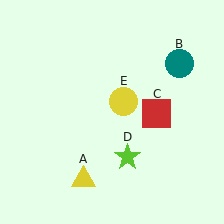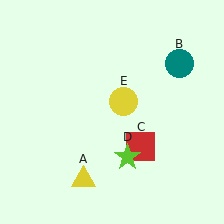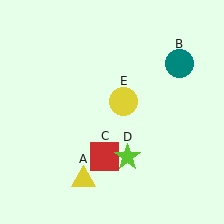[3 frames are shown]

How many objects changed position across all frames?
1 object changed position: red square (object C).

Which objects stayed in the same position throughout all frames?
Yellow triangle (object A) and teal circle (object B) and lime star (object D) and yellow circle (object E) remained stationary.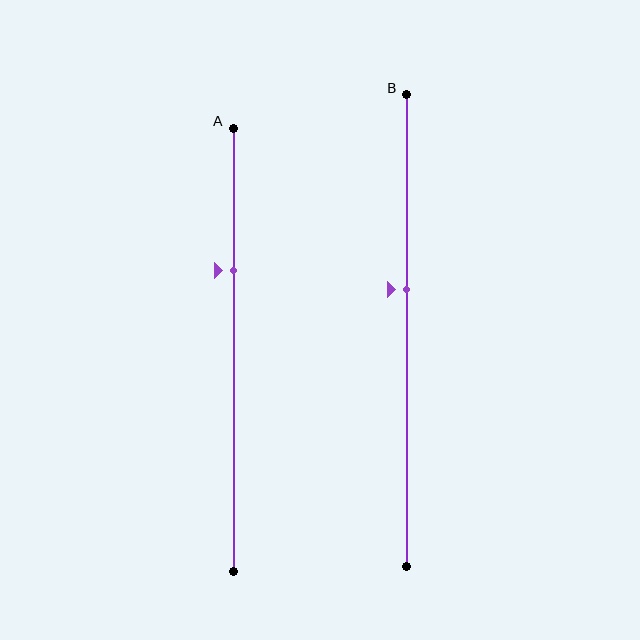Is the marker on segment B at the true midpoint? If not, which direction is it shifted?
No, the marker on segment B is shifted upward by about 9% of the segment length.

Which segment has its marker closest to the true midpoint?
Segment B has its marker closest to the true midpoint.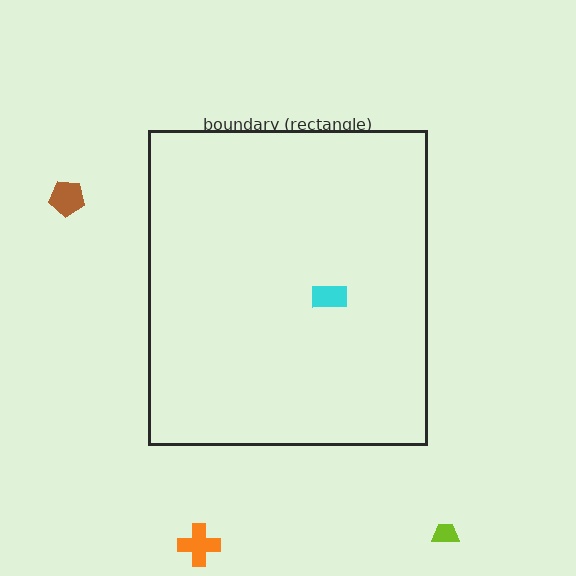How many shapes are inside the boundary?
1 inside, 3 outside.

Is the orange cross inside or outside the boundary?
Outside.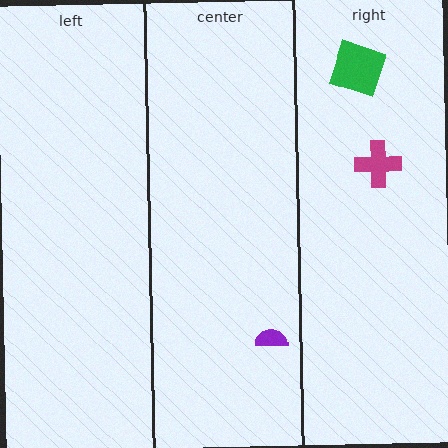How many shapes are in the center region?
1.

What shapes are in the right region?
The magenta cross, the green square.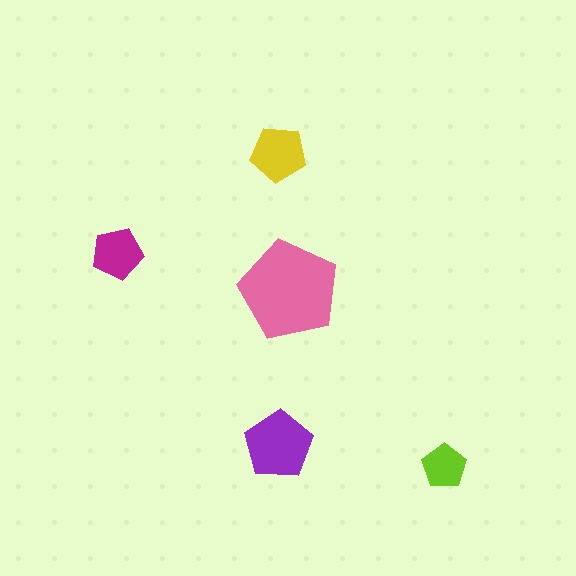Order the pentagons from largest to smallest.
the pink one, the purple one, the yellow one, the magenta one, the lime one.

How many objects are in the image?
There are 5 objects in the image.